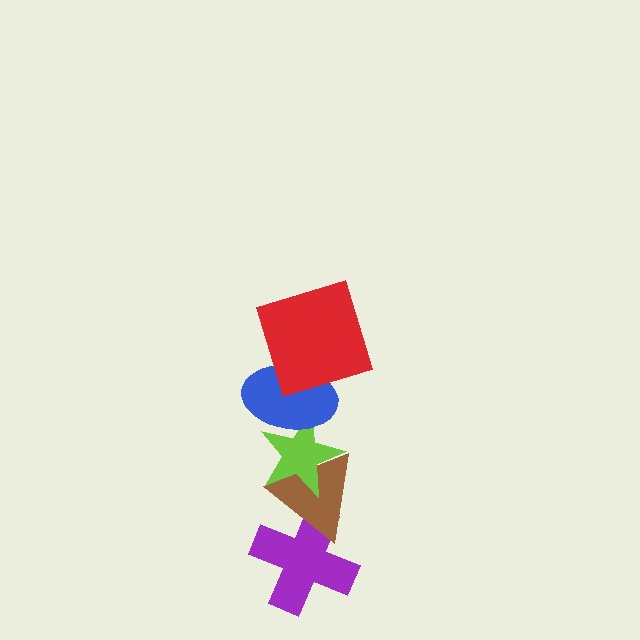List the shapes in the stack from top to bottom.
From top to bottom: the red square, the blue ellipse, the lime star, the brown triangle, the purple cross.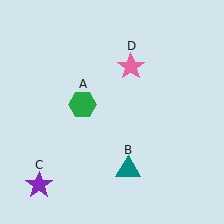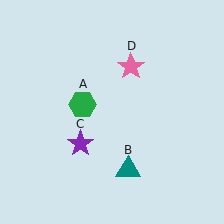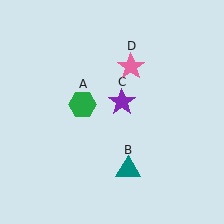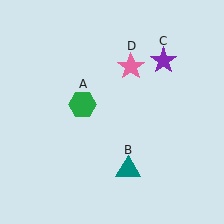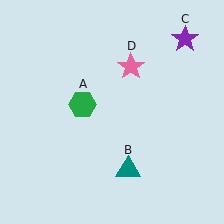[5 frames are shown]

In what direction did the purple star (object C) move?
The purple star (object C) moved up and to the right.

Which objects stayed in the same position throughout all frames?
Green hexagon (object A) and teal triangle (object B) and pink star (object D) remained stationary.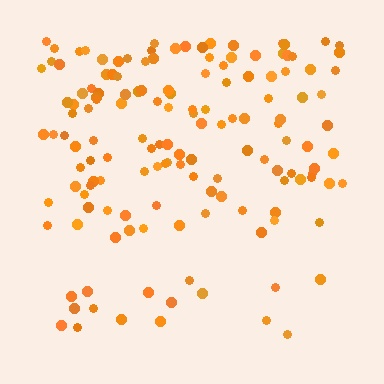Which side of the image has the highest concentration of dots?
The top.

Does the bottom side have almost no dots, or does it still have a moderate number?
Still a moderate number, just noticeably fewer than the top.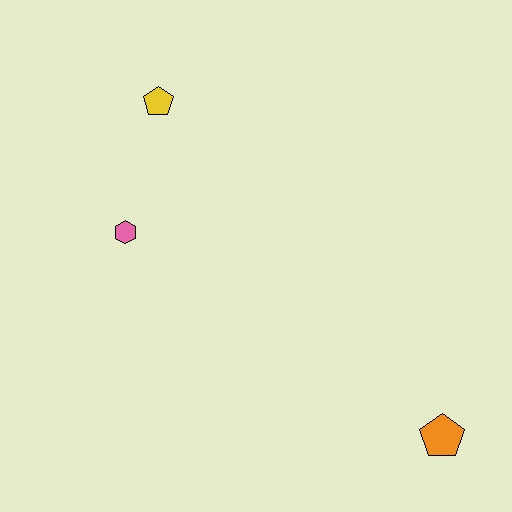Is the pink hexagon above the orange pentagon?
Yes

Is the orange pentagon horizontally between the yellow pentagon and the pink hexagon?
No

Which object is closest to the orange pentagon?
The pink hexagon is closest to the orange pentagon.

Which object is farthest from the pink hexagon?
The orange pentagon is farthest from the pink hexagon.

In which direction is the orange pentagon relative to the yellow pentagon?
The orange pentagon is below the yellow pentagon.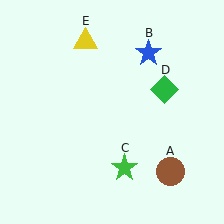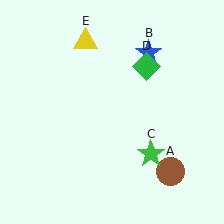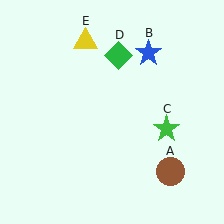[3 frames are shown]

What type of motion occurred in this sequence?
The green star (object C), green diamond (object D) rotated counterclockwise around the center of the scene.